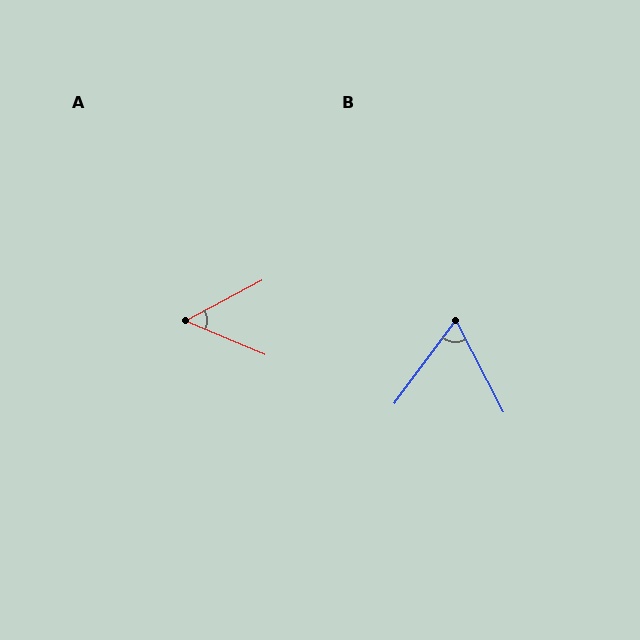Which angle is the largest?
B, at approximately 64 degrees.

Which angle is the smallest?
A, at approximately 51 degrees.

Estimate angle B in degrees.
Approximately 64 degrees.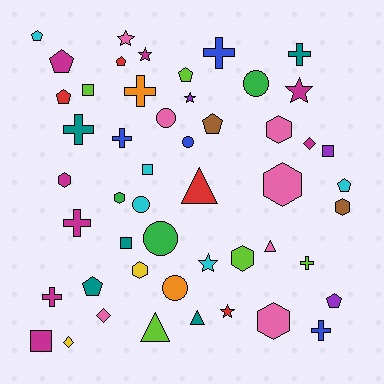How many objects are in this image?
There are 50 objects.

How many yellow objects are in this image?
There are 2 yellow objects.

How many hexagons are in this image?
There are 8 hexagons.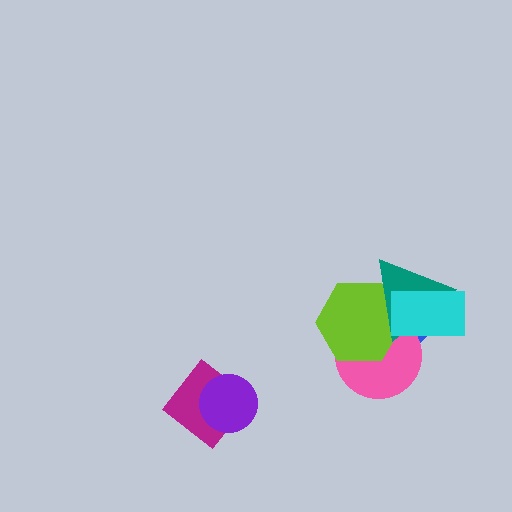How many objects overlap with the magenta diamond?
1 object overlaps with the magenta diamond.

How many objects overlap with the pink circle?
4 objects overlap with the pink circle.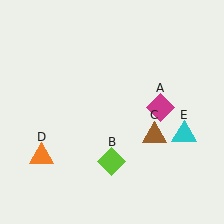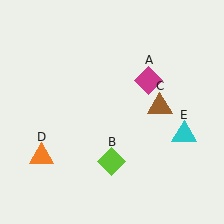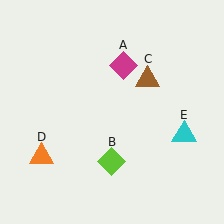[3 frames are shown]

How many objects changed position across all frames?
2 objects changed position: magenta diamond (object A), brown triangle (object C).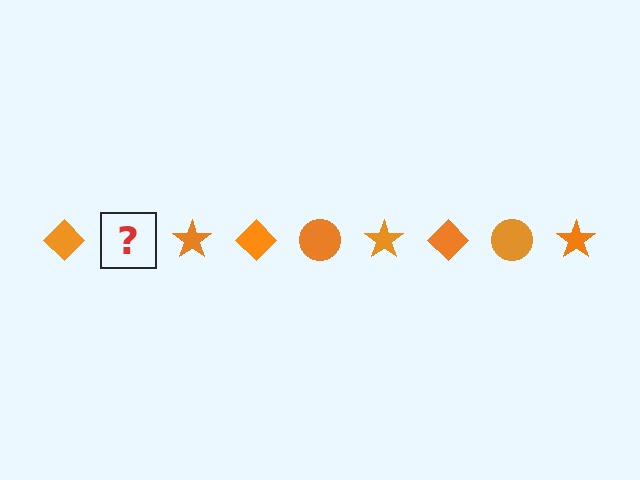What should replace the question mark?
The question mark should be replaced with an orange circle.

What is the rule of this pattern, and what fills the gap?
The rule is that the pattern cycles through diamond, circle, star shapes in orange. The gap should be filled with an orange circle.